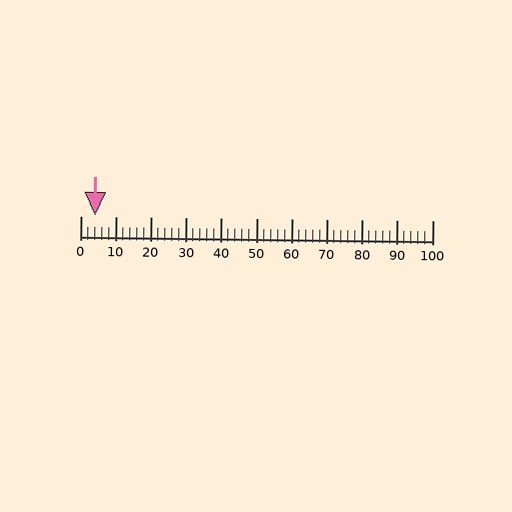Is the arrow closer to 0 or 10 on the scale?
The arrow is closer to 0.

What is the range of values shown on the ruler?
The ruler shows values from 0 to 100.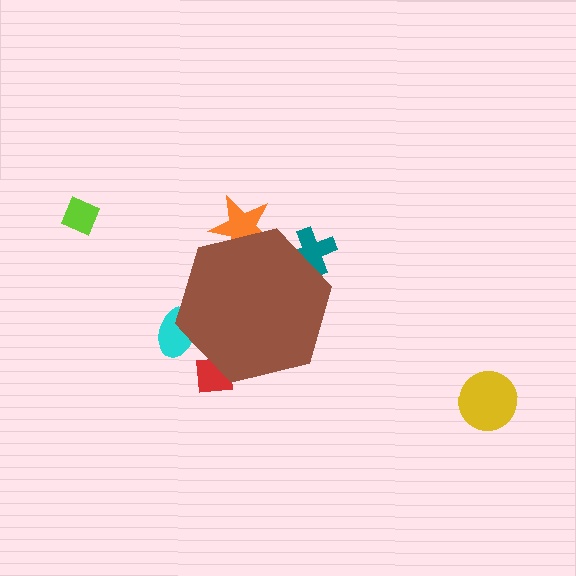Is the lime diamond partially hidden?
No, the lime diamond is fully visible.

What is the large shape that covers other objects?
A brown hexagon.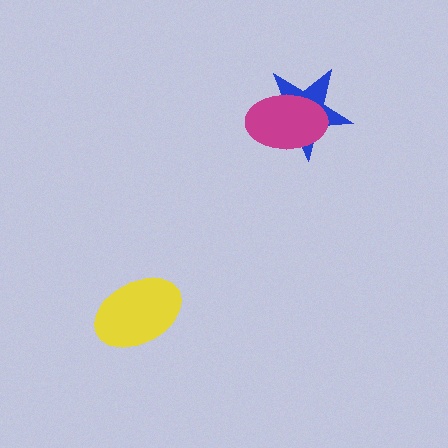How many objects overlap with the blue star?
1 object overlaps with the blue star.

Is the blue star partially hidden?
Yes, it is partially covered by another shape.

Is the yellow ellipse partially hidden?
No, no other shape covers it.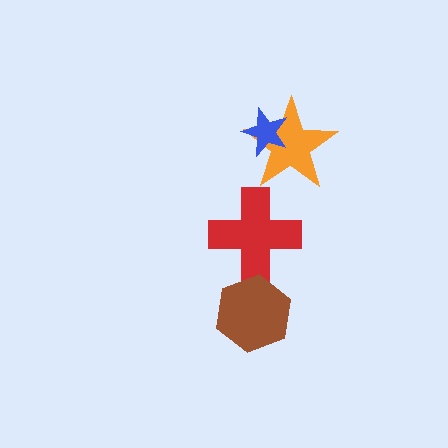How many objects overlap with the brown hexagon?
0 objects overlap with the brown hexagon.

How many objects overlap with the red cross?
0 objects overlap with the red cross.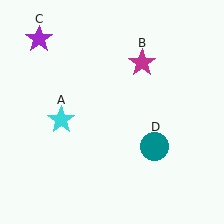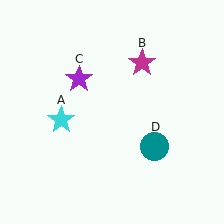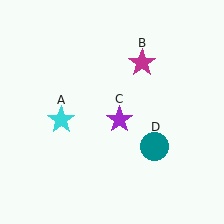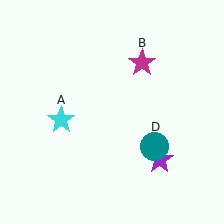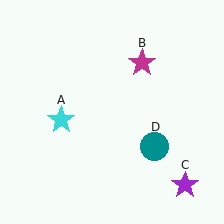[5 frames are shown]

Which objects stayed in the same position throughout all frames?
Cyan star (object A) and magenta star (object B) and teal circle (object D) remained stationary.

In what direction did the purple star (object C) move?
The purple star (object C) moved down and to the right.